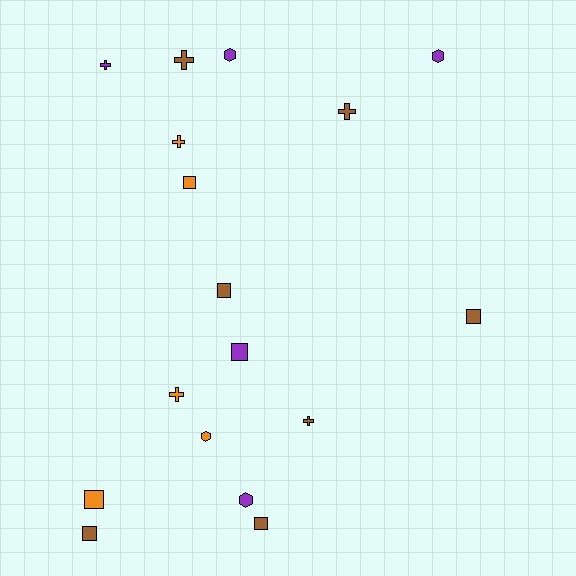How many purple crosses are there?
There is 1 purple cross.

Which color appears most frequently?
Brown, with 7 objects.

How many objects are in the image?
There are 17 objects.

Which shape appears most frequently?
Square, with 7 objects.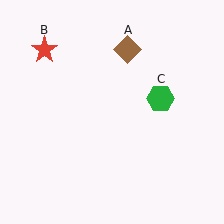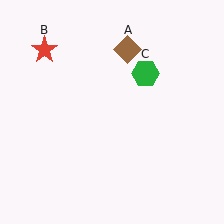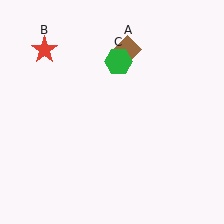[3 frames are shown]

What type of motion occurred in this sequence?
The green hexagon (object C) rotated counterclockwise around the center of the scene.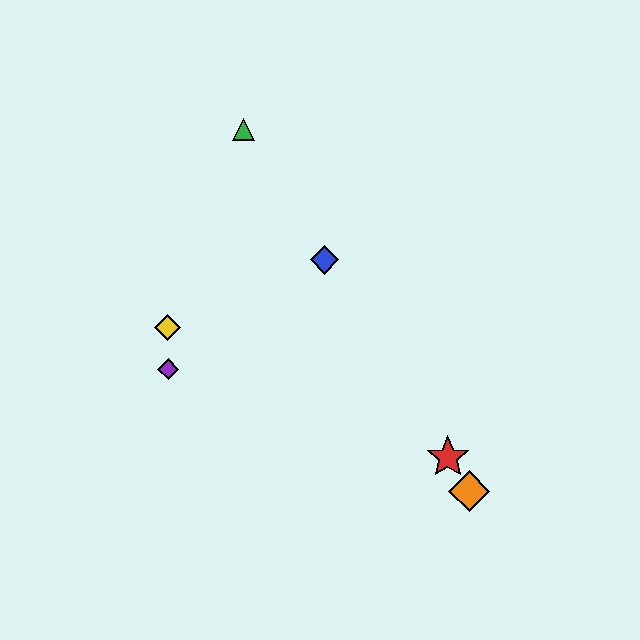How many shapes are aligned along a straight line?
4 shapes (the red star, the blue diamond, the green triangle, the orange diamond) are aligned along a straight line.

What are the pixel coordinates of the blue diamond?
The blue diamond is at (325, 260).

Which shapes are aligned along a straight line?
The red star, the blue diamond, the green triangle, the orange diamond are aligned along a straight line.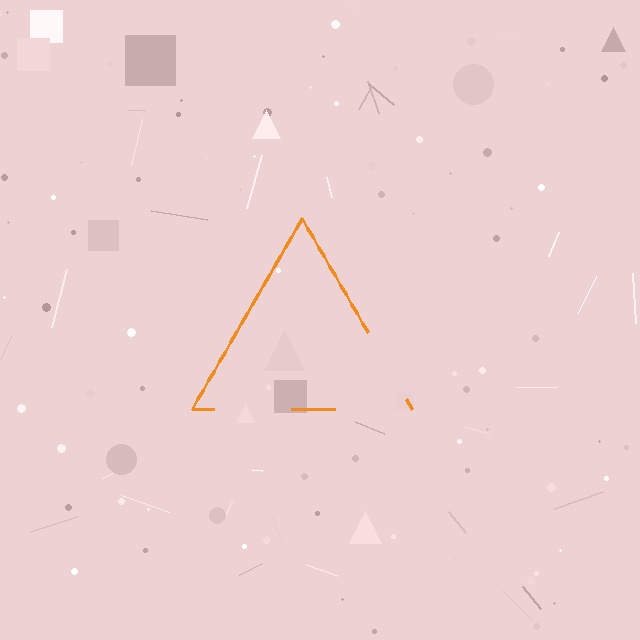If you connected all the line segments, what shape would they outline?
They would outline a triangle.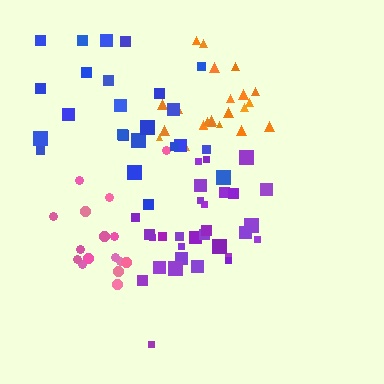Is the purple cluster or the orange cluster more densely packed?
Orange.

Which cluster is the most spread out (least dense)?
Blue.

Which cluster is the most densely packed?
Orange.